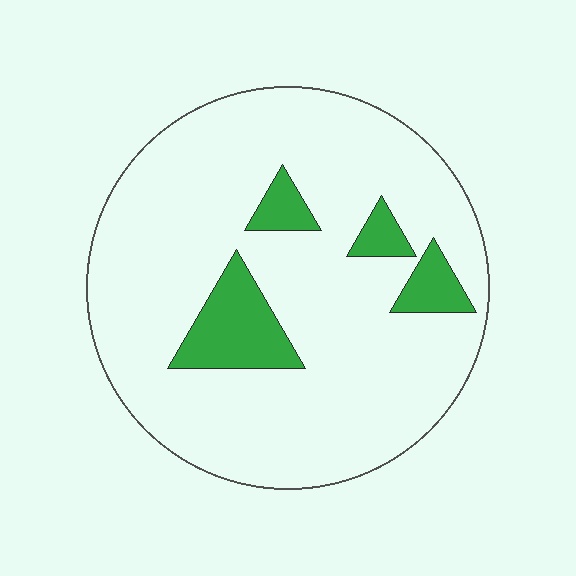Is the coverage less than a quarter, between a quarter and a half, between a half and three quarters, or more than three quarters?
Less than a quarter.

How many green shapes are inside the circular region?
4.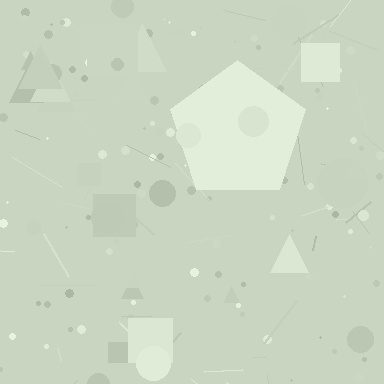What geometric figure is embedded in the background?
A pentagon is embedded in the background.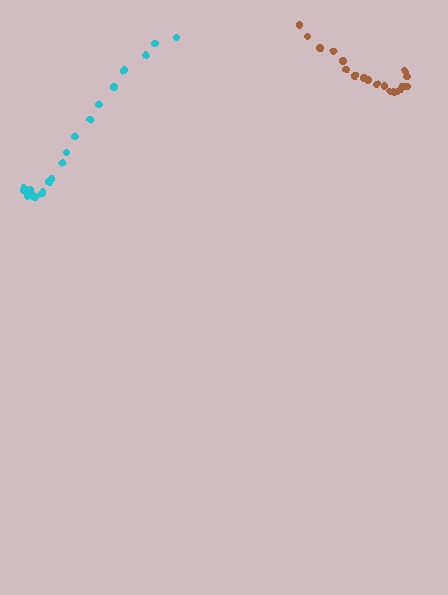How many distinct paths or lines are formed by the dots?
There are 2 distinct paths.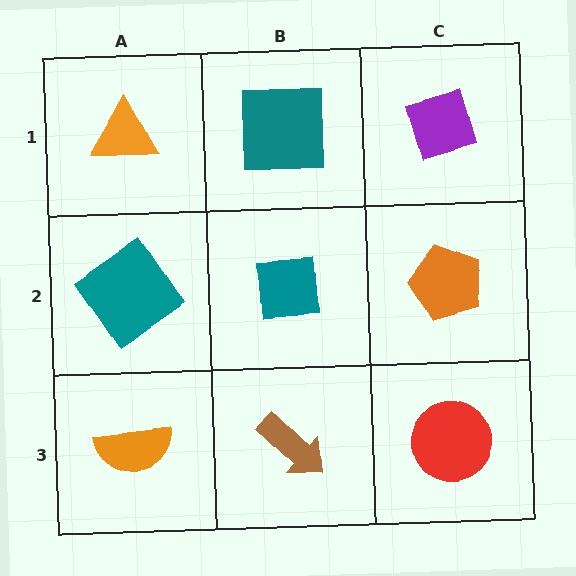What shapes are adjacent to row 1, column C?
An orange pentagon (row 2, column C), a teal square (row 1, column B).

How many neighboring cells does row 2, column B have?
4.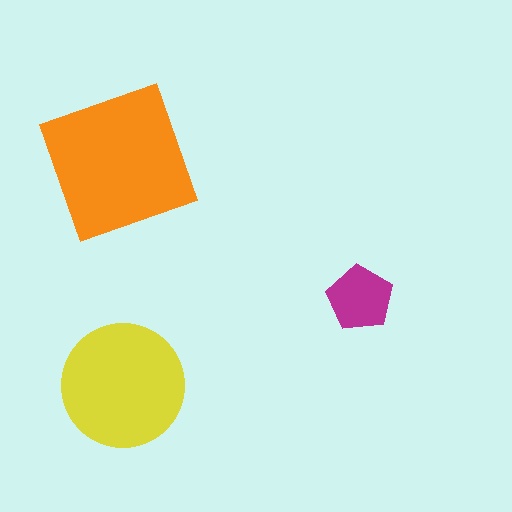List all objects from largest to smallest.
The orange square, the yellow circle, the magenta pentagon.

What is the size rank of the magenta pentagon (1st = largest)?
3rd.